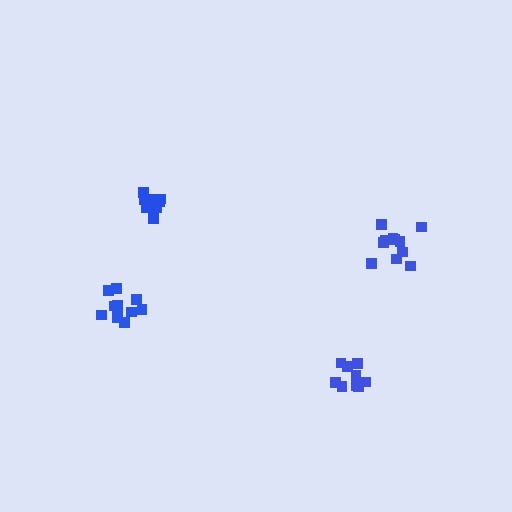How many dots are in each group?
Group 1: 12 dots, Group 2: 9 dots, Group 3: 10 dots, Group 4: 11 dots (42 total).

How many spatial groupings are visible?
There are 4 spatial groupings.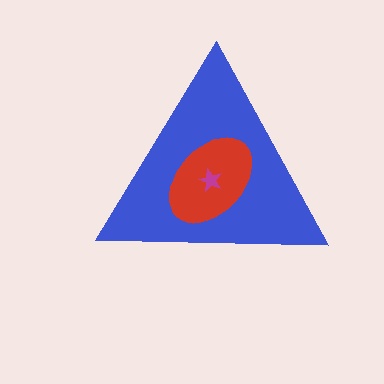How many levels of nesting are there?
3.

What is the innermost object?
The magenta star.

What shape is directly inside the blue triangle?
The red ellipse.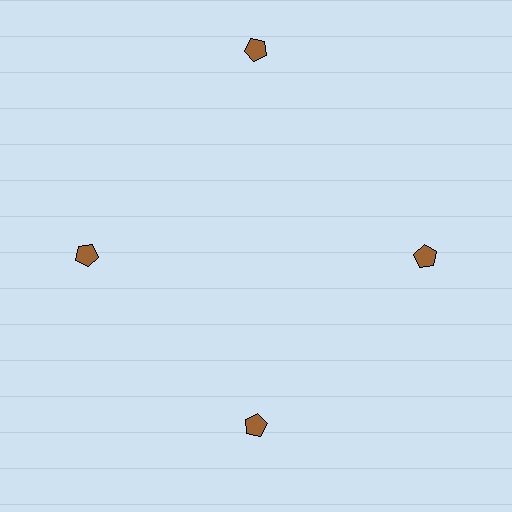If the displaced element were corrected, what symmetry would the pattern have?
It would have 4-fold rotational symmetry — the pattern would map onto itself every 90 degrees.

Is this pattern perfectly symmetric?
No. The 4 brown pentagons are arranged in a ring, but one element near the 12 o'clock position is pushed outward from the center, breaking the 4-fold rotational symmetry.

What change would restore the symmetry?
The symmetry would be restored by moving it inward, back onto the ring so that all 4 pentagons sit at equal angles and equal distance from the center.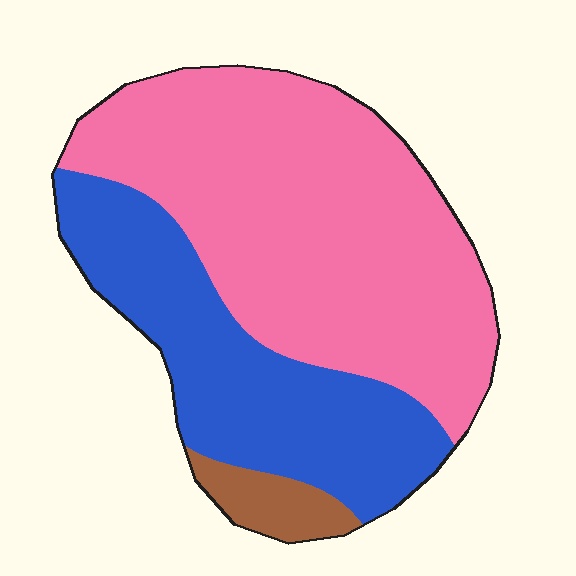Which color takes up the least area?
Brown, at roughly 5%.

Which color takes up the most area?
Pink, at roughly 60%.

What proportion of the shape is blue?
Blue takes up between a third and a half of the shape.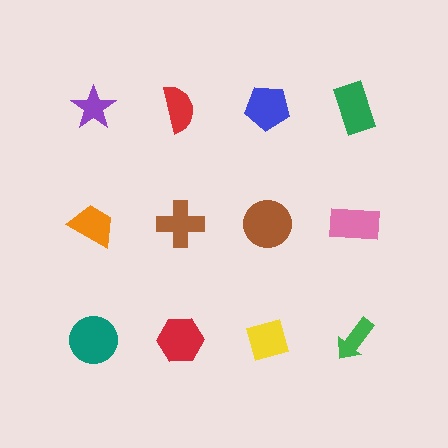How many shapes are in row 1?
4 shapes.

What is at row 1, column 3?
A blue pentagon.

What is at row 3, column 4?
A green arrow.